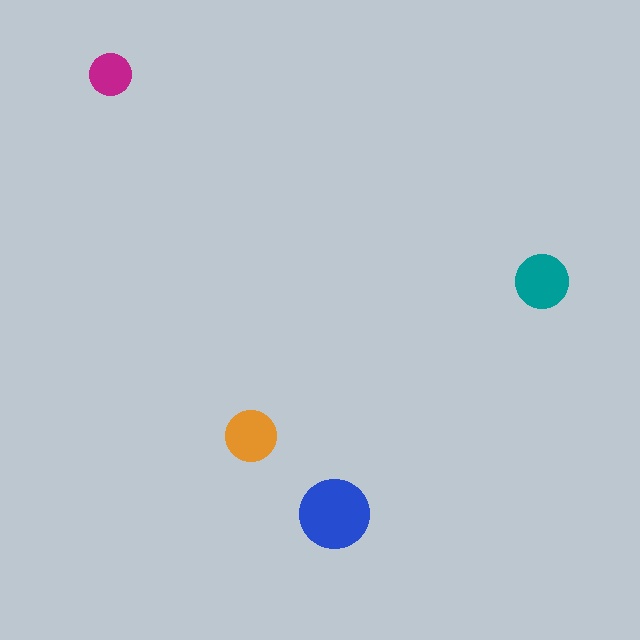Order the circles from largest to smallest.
the blue one, the teal one, the orange one, the magenta one.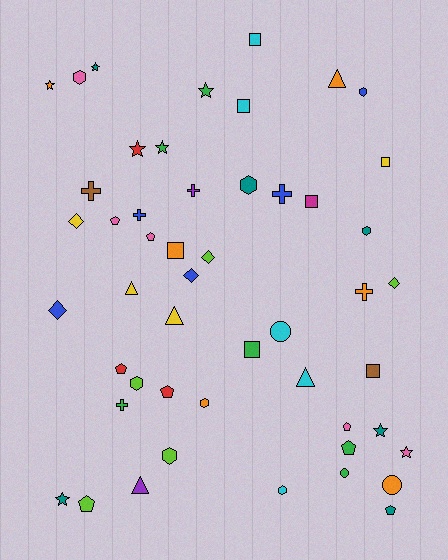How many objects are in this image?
There are 50 objects.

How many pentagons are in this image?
There are 8 pentagons.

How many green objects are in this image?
There are 6 green objects.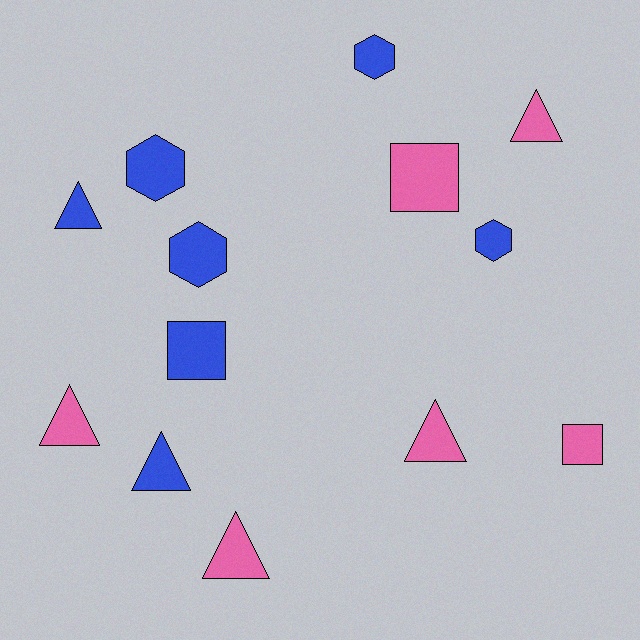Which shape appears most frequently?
Triangle, with 6 objects.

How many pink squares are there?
There are 2 pink squares.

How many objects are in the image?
There are 13 objects.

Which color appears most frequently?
Blue, with 7 objects.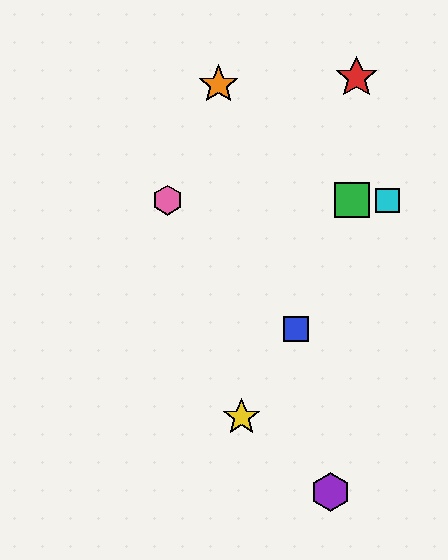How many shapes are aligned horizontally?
3 shapes (the green square, the cyan square, the pink hexagon) are aligned horizontally.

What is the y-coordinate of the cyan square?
The cyan square is at y≈200.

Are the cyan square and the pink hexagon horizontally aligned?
Yes, both are at y≈200.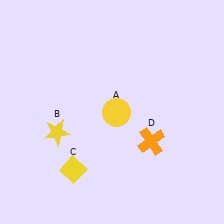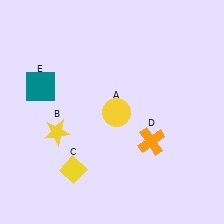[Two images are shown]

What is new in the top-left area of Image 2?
A teal square (E) was added in the top-left area of Image 2.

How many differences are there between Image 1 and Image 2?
There is 1 difference between the two images.